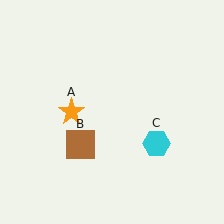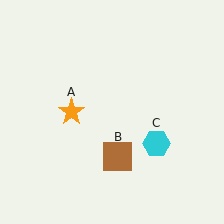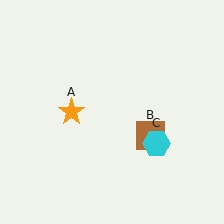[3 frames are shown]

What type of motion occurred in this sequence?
The brown square (object B) rotated counterclockwise around the center of the scene.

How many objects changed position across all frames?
1 object changed position: brown square (object B).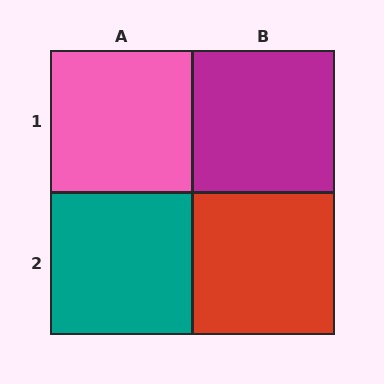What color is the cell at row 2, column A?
Teal.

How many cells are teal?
1 cell is teal.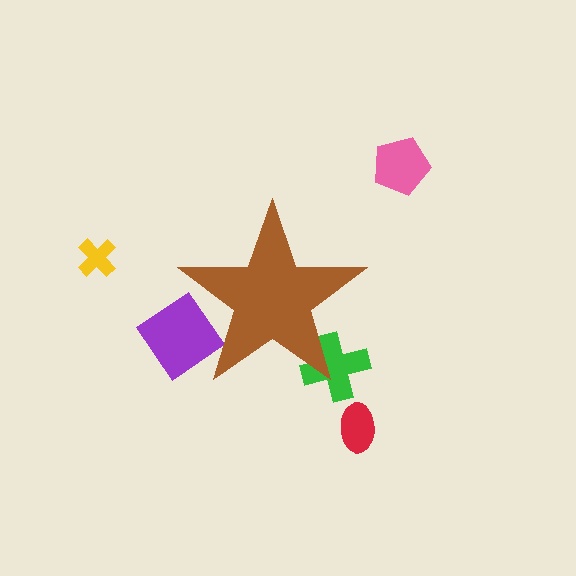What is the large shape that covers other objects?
A brown star.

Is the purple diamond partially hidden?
Yes, the purple diamond is partially hidden behind the brown star.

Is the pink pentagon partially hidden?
No, the pink pentagon is fully visible.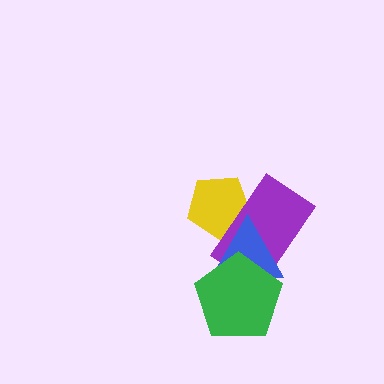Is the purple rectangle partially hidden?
Yes, it is partially covered by another shape.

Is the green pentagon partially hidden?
No, no other shape covers it.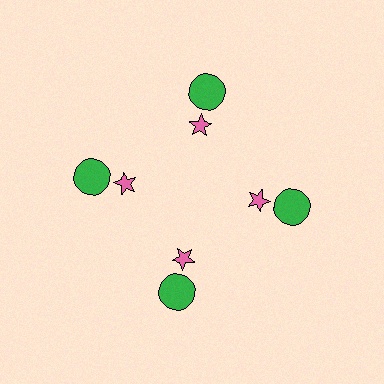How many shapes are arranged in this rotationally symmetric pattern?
There are 8 shapes, arranged in 4 groups of 2.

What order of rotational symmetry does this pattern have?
This pattern has 4-fold rotational symmetry.